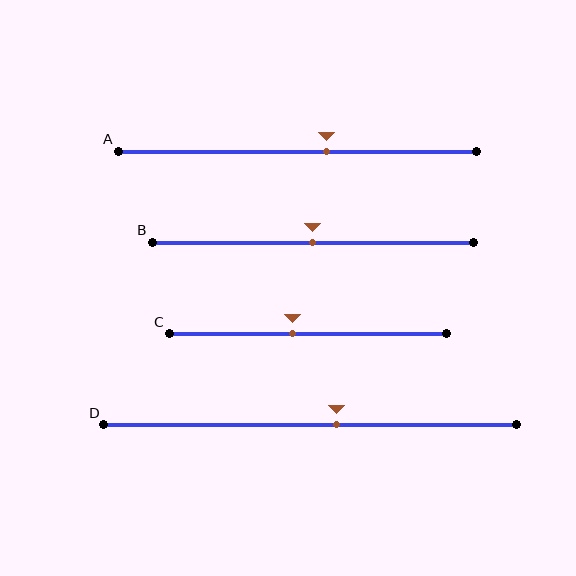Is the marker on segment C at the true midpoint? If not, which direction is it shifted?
No, the marker on segment C is shifted to the left by about 6% of the segment length.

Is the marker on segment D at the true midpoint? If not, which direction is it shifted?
No, the marker on segment D is shifted to the right by about 7% of the segment length.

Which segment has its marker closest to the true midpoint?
Segment B has its marker closest to the true midpoint.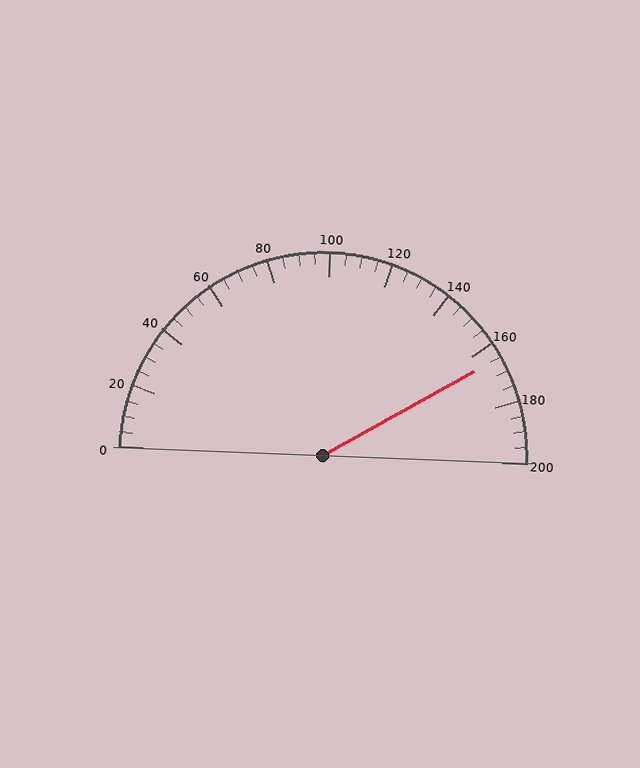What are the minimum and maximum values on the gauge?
The gauge ranges from 0 to 200.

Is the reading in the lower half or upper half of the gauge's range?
The reading is in the upper half of the range (0 to 200).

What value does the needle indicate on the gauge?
The needle indicates approximately 165.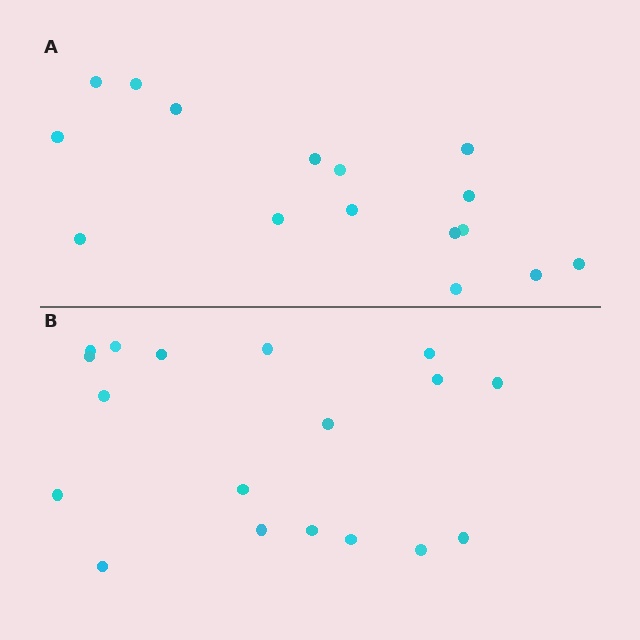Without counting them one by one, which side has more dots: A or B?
Region B (the bottom region) has more dots.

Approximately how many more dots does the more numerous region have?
Region B has just a few more — roughly 2 or 3 more dots than region A.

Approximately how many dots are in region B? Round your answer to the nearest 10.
About 20 dots. (The exact count is 18, which rounds to 20.)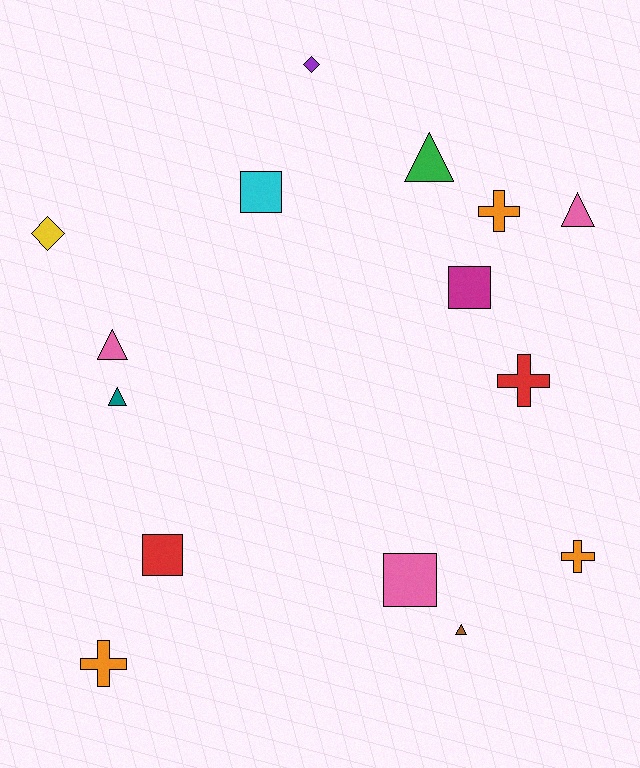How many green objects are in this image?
There is 1 green object.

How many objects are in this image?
There are 15 objects.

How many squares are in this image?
There are 4 squares.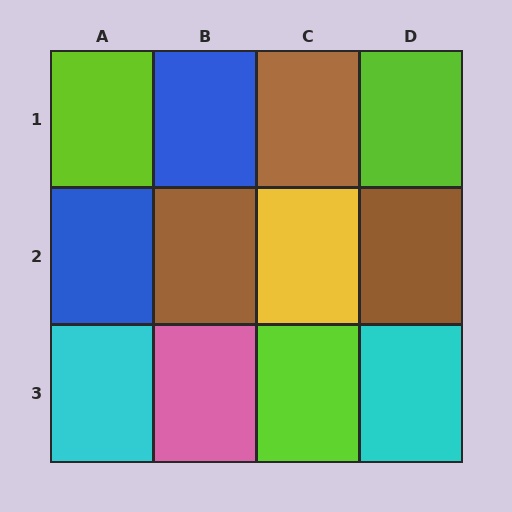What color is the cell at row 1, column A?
Lime.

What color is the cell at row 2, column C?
Yellow.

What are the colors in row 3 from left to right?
Cyan, pink, lime, cyan.